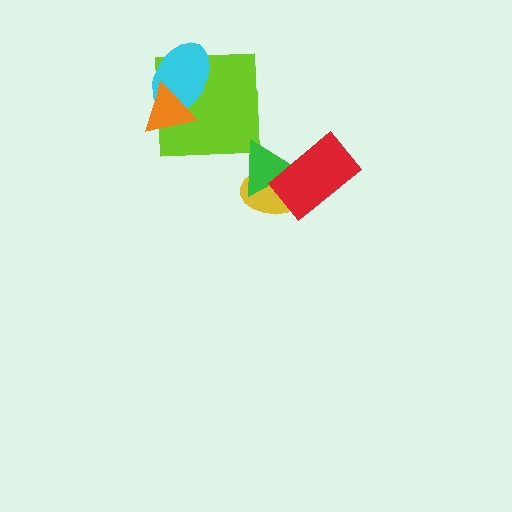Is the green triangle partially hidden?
Yes, it is partially covered by another shape.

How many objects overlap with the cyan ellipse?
2 objects overlap with the cyan ellipse.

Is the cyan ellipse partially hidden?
Yes, it is partially covered by another shape.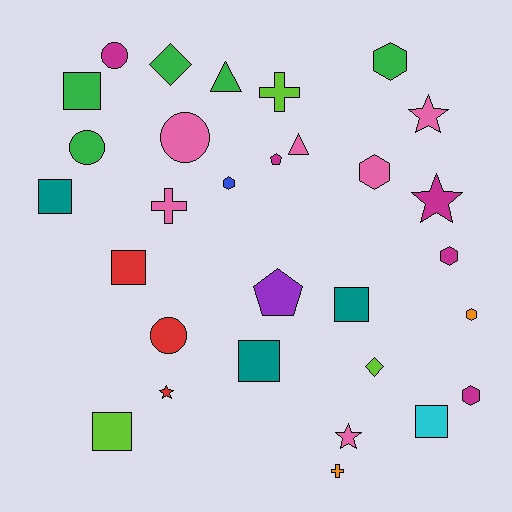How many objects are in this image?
There are 30 objects.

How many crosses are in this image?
There are 3 crosses.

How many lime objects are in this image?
There are 3 lime objects.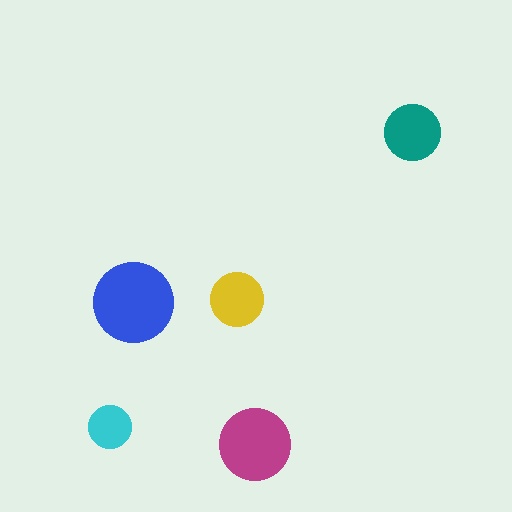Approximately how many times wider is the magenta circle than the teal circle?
About 1.5 times wider.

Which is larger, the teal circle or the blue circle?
The blue one.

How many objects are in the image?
There are 5 objects in the image.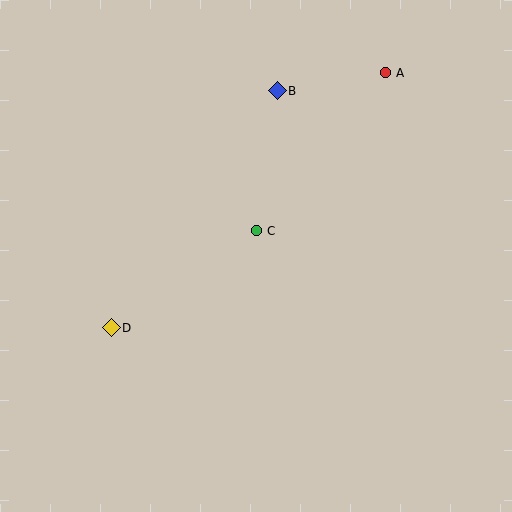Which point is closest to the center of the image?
Point C at (256, 231) is closest to the center.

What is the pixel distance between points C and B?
The distance between C and B is 142 pixels.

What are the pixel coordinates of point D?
Point D is at (111, 328).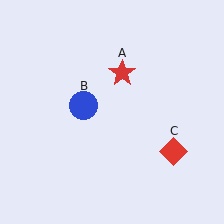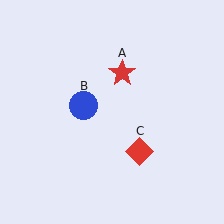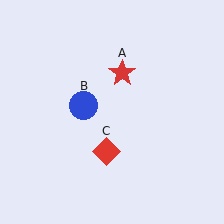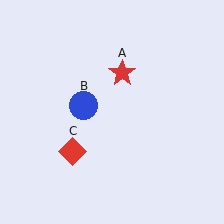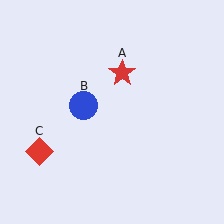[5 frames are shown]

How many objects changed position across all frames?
1 object changed position: red diamond (object C).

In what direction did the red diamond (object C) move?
The red diamond (object C) moved left.